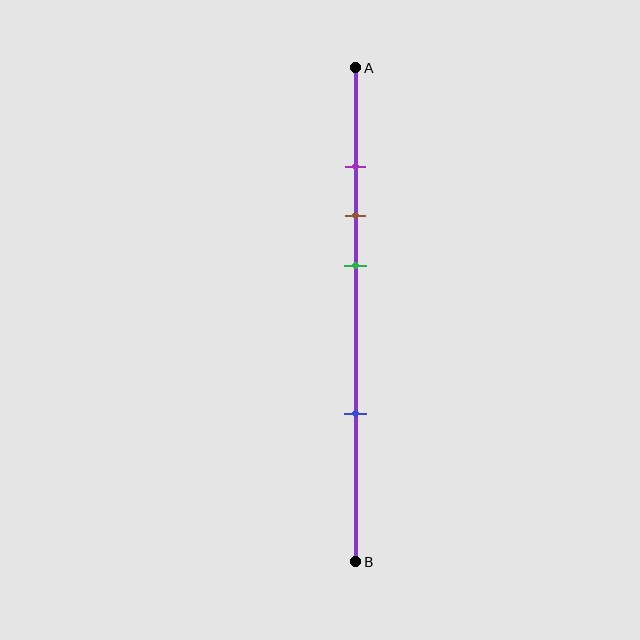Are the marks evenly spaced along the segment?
No, the marks are not evenly spaced.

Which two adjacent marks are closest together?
The purple and brown marks are the closest adjacent pair.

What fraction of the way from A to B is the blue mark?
The blue mark is approximately 70% (0.7) of the way from A to B.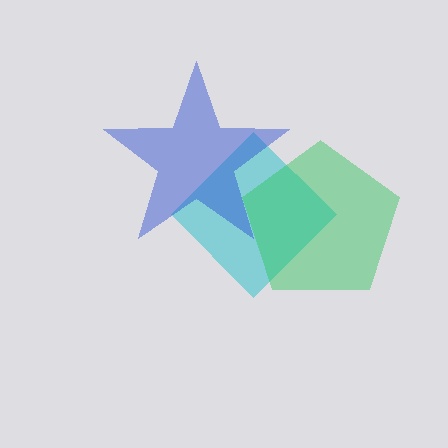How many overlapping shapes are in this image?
There are 3 overlapping shapes in the image.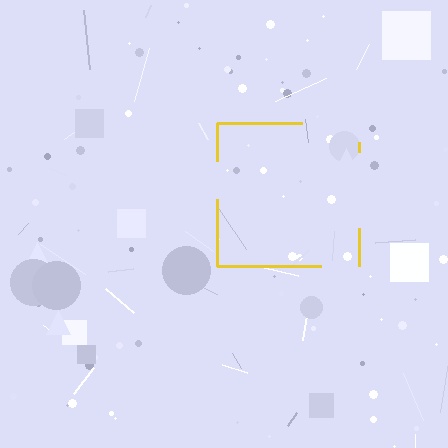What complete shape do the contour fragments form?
The contour fragments form a square.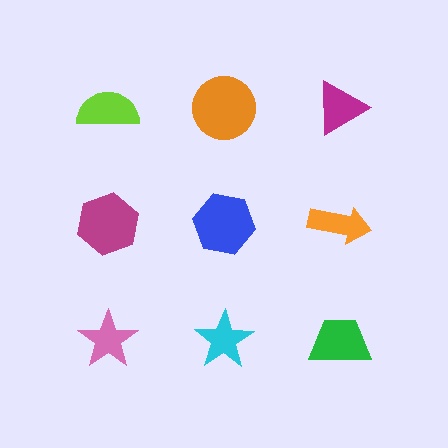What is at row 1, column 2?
An orange circle.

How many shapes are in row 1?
3 shapes.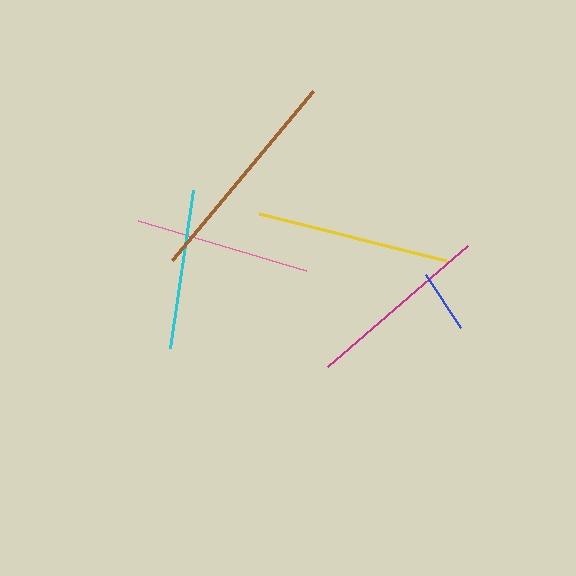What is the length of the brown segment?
The brown segment is approximately 219 pixels long.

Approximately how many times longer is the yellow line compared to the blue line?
The yellow line is approximately 3.0 times the length of the blue line.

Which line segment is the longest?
The brown line is the longest at approximately 219 pixels.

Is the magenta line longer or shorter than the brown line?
The brown line is longer than the magenta line.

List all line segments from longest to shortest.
From longest to shortest: brown, yellow, magenta, pink, cyan, blue.